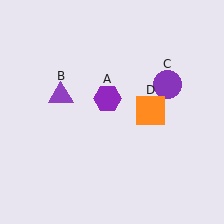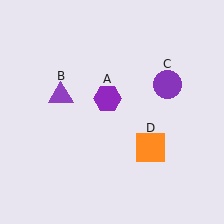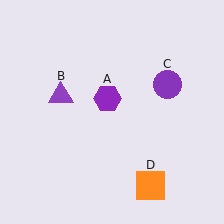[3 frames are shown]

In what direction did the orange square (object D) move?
The orange square (object D) moved down.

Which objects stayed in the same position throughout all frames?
Purple hexagon (object A) and purple triangle (object B) and purple circle (object C) remained stationary.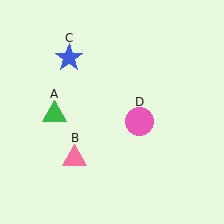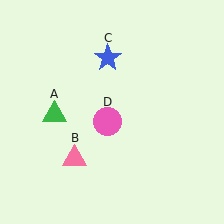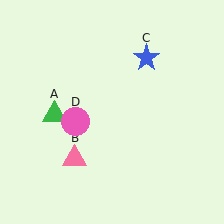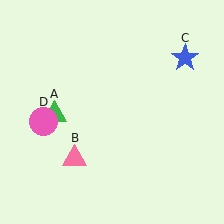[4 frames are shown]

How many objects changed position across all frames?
2 objects changed position: blue star (object C), pink circle (object D).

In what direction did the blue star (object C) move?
The blue star (object C) moved right.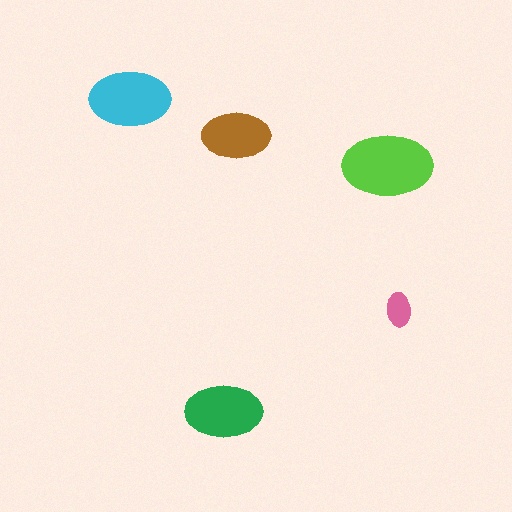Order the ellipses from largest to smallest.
the lime one, the cyan one, the green one, the brown one, the pink one.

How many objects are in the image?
There are 5 objects in the image.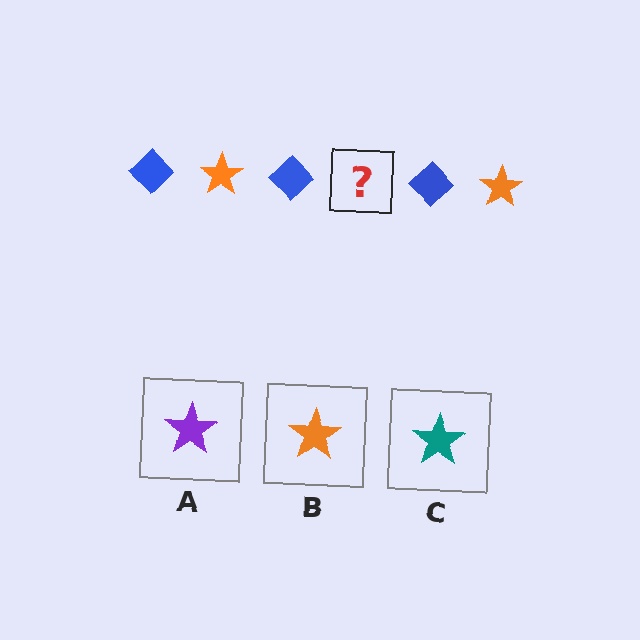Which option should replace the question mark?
Option B.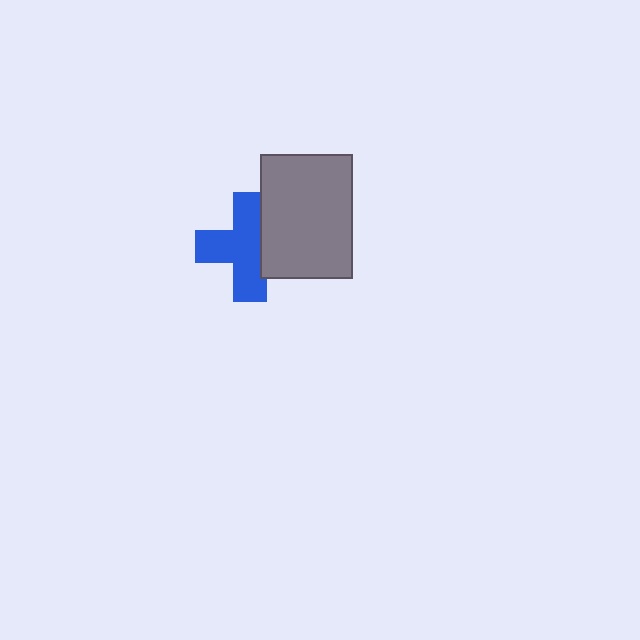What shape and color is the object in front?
The object in front is a gray rectangle.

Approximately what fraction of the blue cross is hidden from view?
Roughly 32% of the blue cross is hidden behind the gray rectangle.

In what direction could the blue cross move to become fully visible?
The blue cross could move left. That would shift it out from behind the gray rectangle entirely.